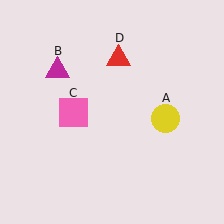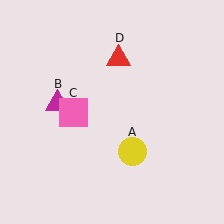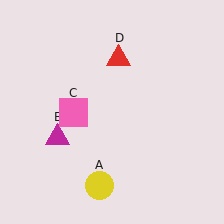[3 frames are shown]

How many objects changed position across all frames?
2 objects changed position: yellow circle (object A), magenta triangle (object B).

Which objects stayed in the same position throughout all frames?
Pink square (object C) and red triangle (object D) remained stationary.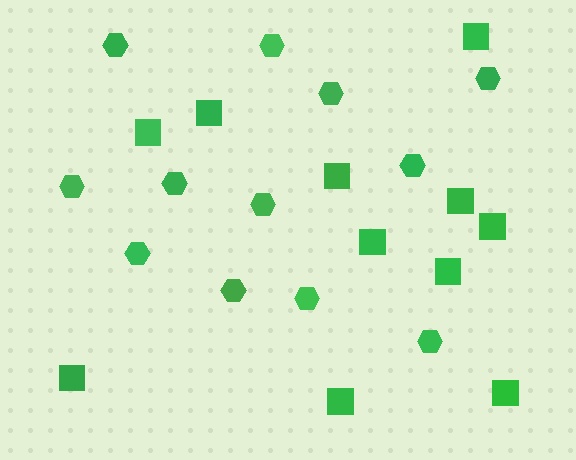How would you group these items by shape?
There are 2 groups: one group of squares (11) and one group of hexagons (12).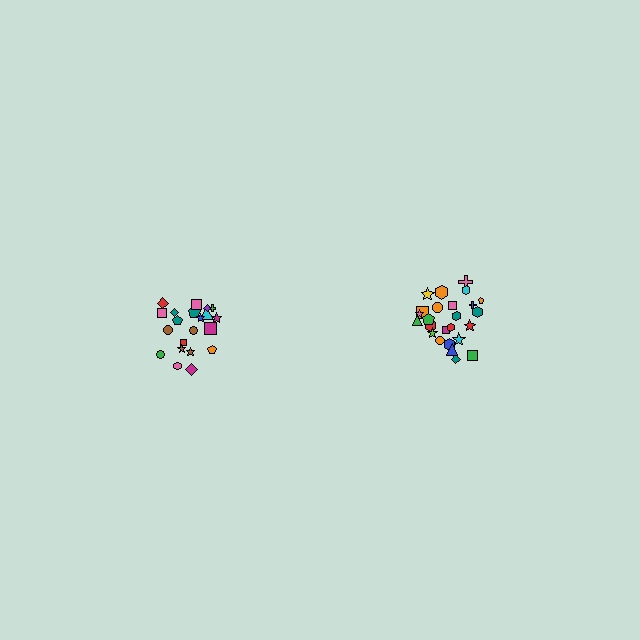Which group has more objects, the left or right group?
The right group.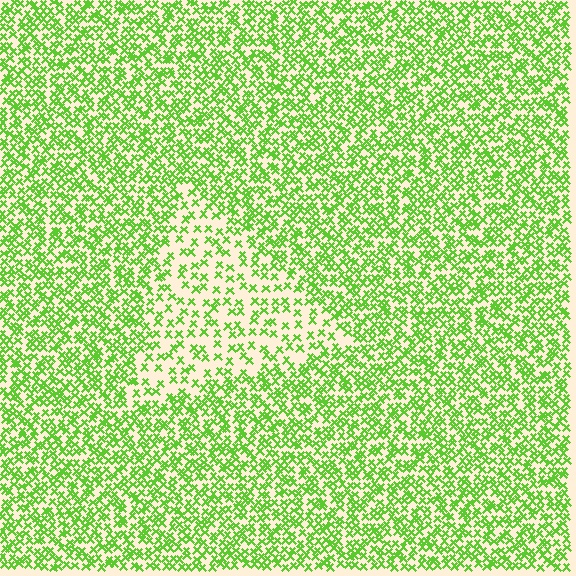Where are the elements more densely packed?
The elements are more densely packed outside the triangle boundary.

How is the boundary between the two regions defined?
The boundary is defined by a change in element density (approximately 2.1x ratio). All elements are the same color, size, and shape.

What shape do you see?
I see a triangle.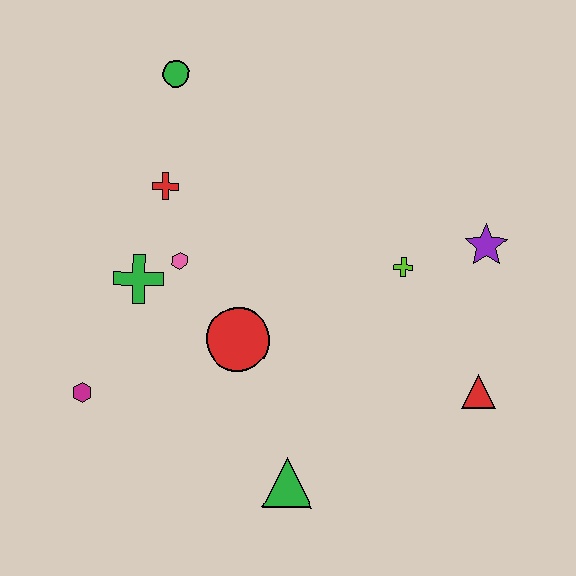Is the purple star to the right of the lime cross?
Yes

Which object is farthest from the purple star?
The magenta hexagon is farthest from the purple star.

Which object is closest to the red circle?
The pink hexagon is closest to the red circle.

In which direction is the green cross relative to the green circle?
The green cross is below the green circle.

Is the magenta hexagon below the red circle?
Yes